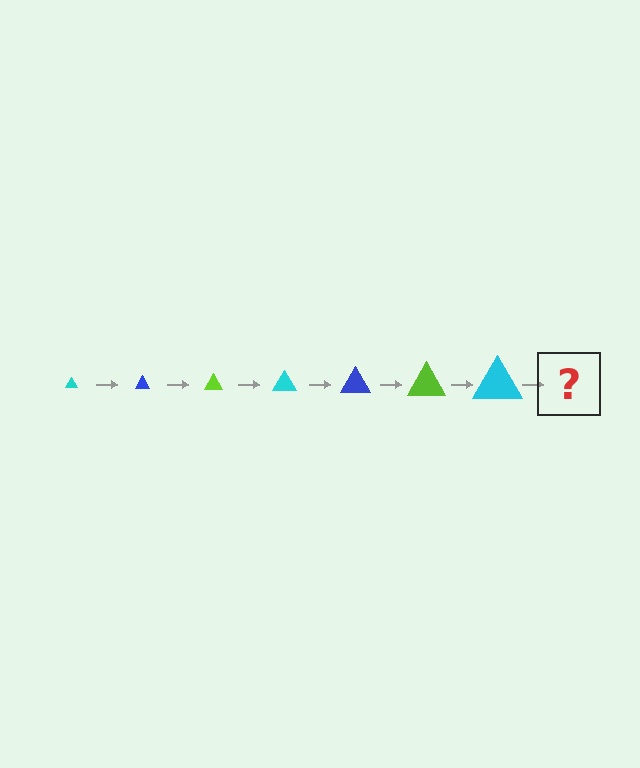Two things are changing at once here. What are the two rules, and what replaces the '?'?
The two rules are that the triangle grows larger each step and the color cycles through cyan, blue, and lime. The '?' should be a blue triangle, larger than the previous one.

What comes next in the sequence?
The next element should be a blue triangle, larger than the previous one.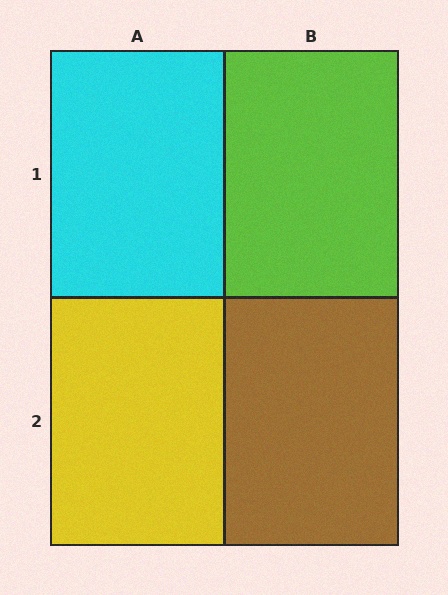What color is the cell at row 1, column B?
Lime.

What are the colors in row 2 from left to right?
Yellow, brown.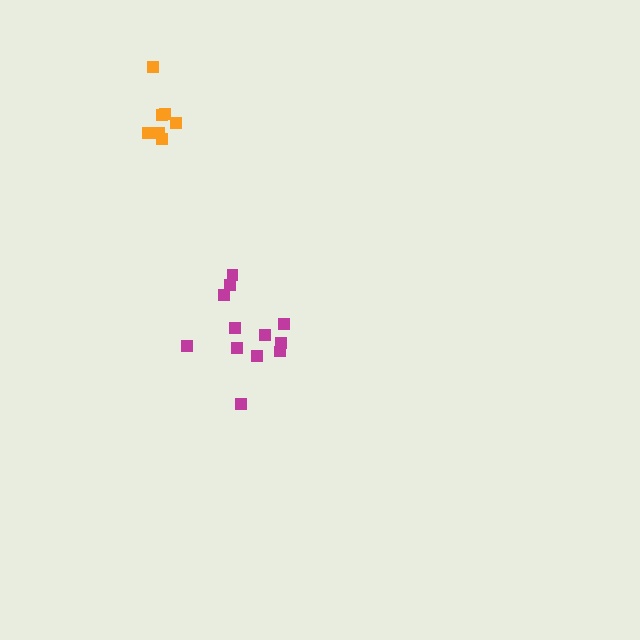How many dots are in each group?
Group 1: 12 dots, Group 2: 7 dots (19 total).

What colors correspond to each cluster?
The clusters are colored: magenta, orange.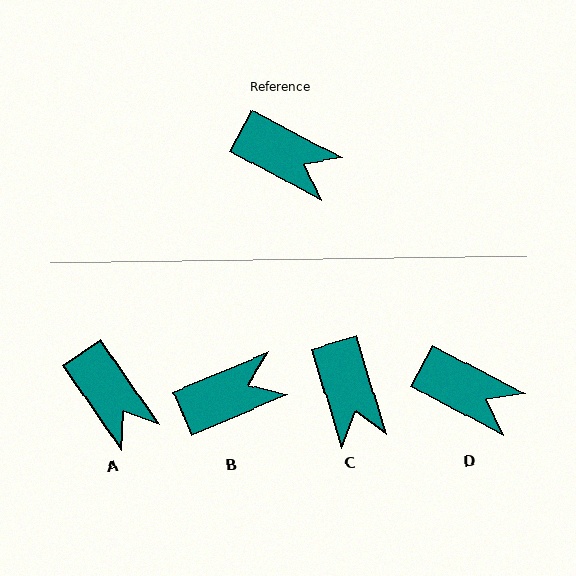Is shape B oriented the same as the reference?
No, it is off by about 51 degrees.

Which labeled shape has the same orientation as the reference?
D.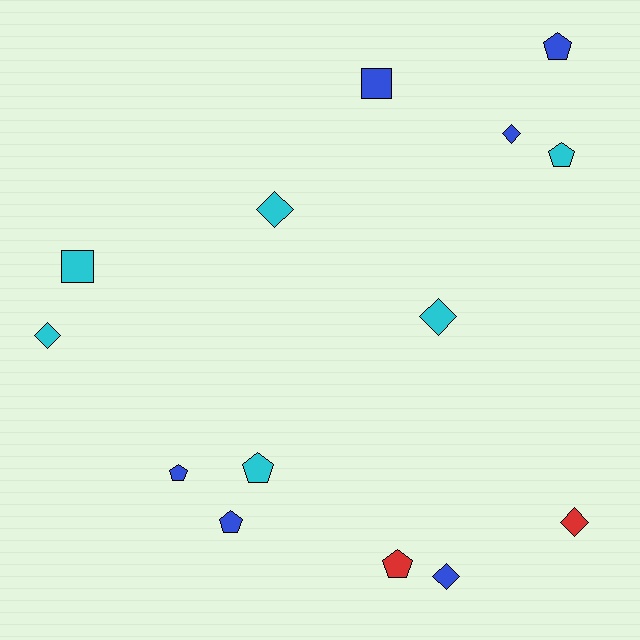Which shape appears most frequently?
Pentagon, with 6 objects.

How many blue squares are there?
There is 1 blue square.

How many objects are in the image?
There are 14 objects.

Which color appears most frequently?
Blue, with 6 objects.